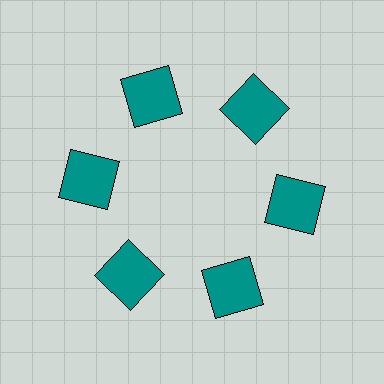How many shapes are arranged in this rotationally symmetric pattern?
There are 6 shapes, arranged in 6 groups of 1.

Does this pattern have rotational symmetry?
Yes, this pattern has 6-fold rotational symmetry. It looks the same after rotating 60 degrees around the center.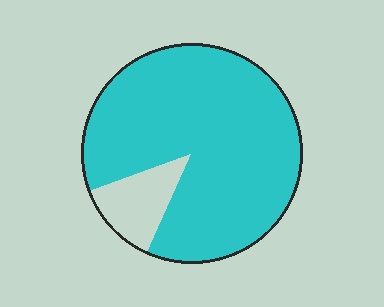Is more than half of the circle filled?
Yes.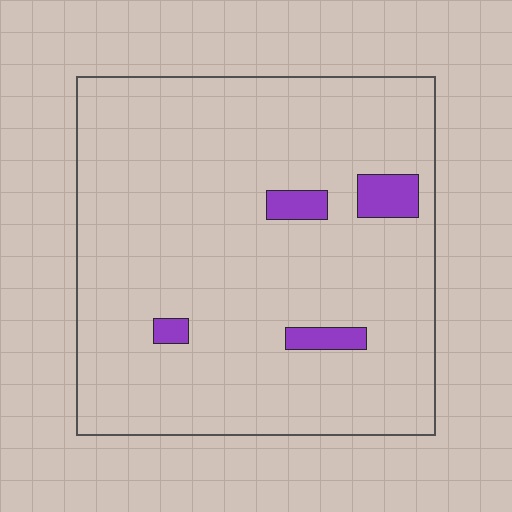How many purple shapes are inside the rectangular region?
4.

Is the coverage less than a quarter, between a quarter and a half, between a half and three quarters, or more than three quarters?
Less than a quarter.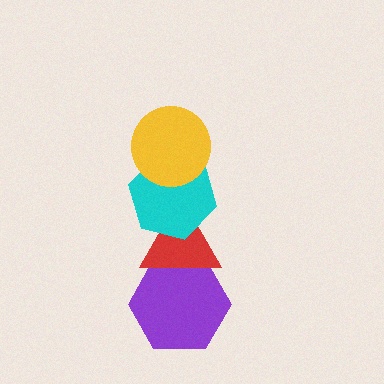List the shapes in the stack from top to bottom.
From top to bottom: the yellow circle, the cyan hexagon, the red triangle, the purple hexagon.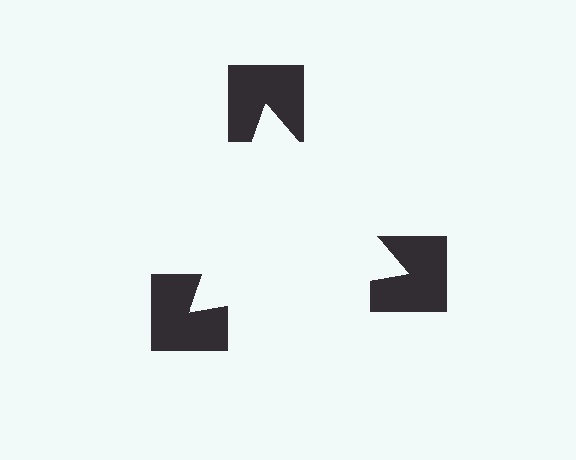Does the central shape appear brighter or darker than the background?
It typically appears slightly brighter than the background, even though no actual brightness change is drawn.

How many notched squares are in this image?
There are 3 — one at each vertex of the illusory triangle.